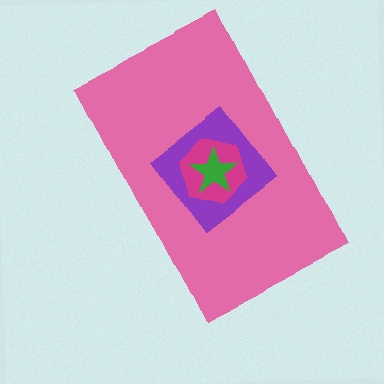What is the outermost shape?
The pink rectangle.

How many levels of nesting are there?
4.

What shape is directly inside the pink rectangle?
The purple diamond.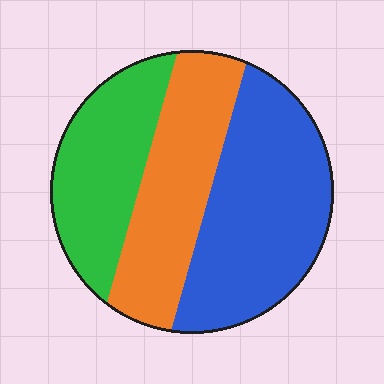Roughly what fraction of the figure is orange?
Orange takes up between a quarter and a half of the figure.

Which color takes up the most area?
Blue, at roughly 40%.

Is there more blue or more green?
Blue.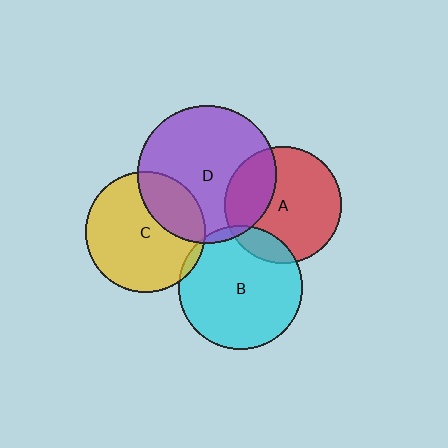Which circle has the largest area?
Circle D (purple).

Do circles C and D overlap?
Yes.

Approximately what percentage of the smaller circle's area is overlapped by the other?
Approximately 25%.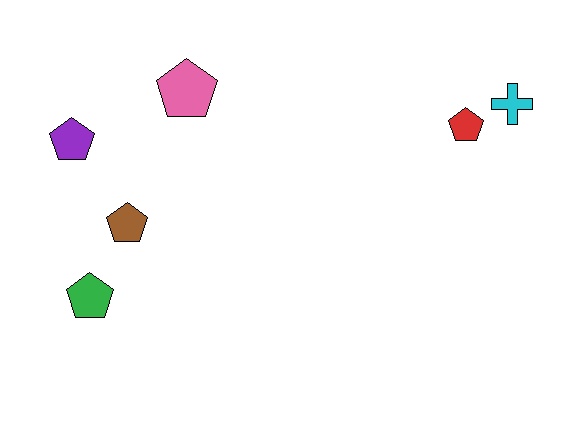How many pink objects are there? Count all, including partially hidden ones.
There is 1 pink object.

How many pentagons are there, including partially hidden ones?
There are 5 pentagons.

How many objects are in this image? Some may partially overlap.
There are 6 objects.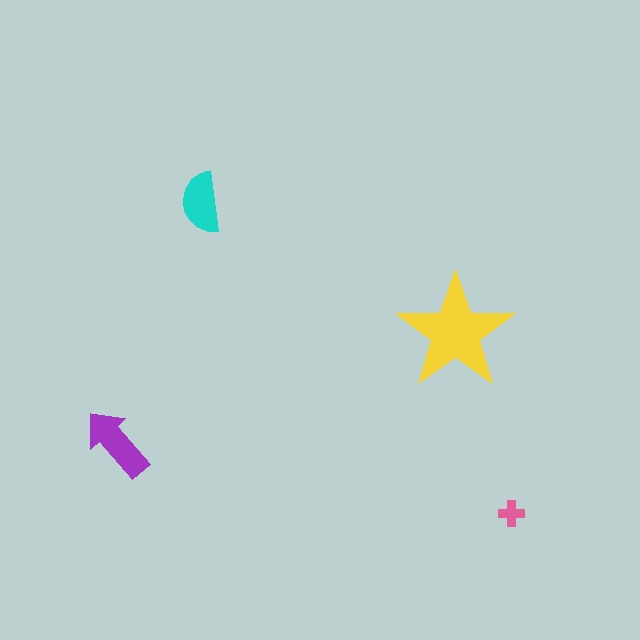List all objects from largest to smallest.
The yellow star, the purple arrow, the cyan semicircle, the pink cross.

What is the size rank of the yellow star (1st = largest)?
1st.